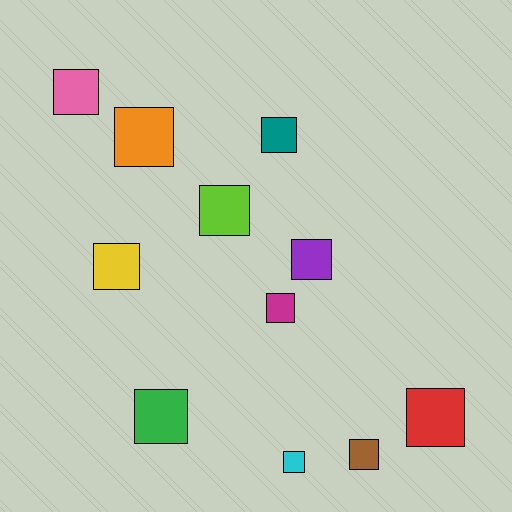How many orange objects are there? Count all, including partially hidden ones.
There is 1 orange object.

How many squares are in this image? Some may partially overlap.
There are 11 squares.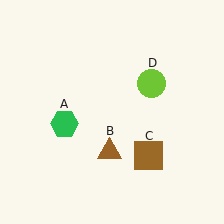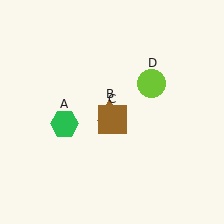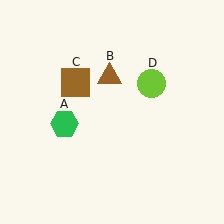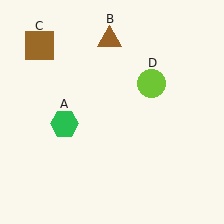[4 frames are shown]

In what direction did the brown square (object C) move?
The brown square (object C) moved up and to the left.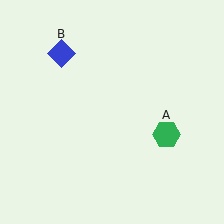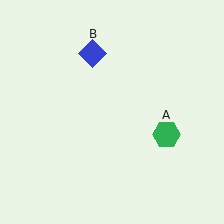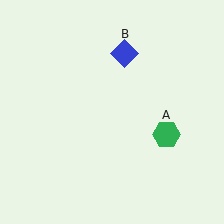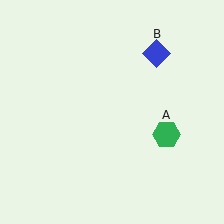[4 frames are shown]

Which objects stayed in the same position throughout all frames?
Green hexagon (object A) remained stationary.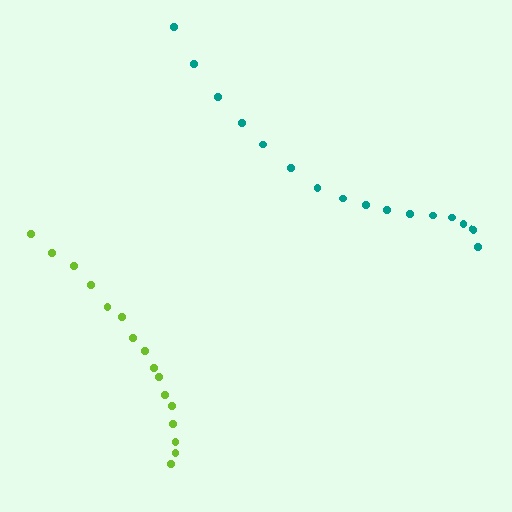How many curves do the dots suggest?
There are 2 distinct paths.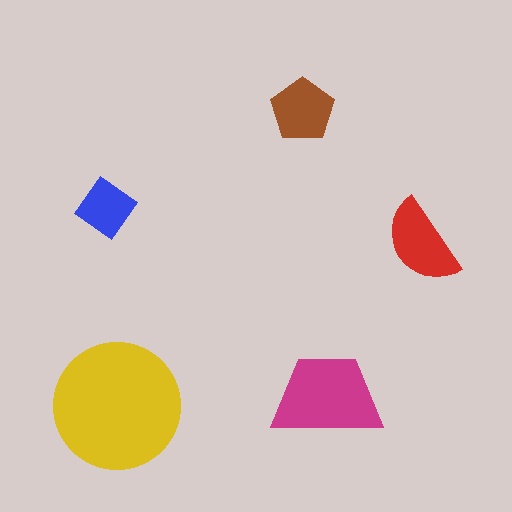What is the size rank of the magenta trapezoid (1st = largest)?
2nd.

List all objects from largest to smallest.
The yellow circle, the magenta trapezoid, the red semicircle, the brown pentagon, the blue diamond.